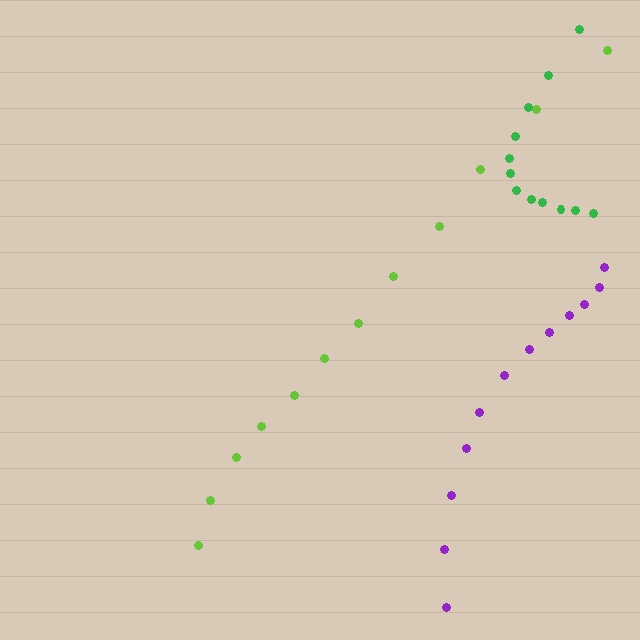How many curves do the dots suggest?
There are 3 distinct paths.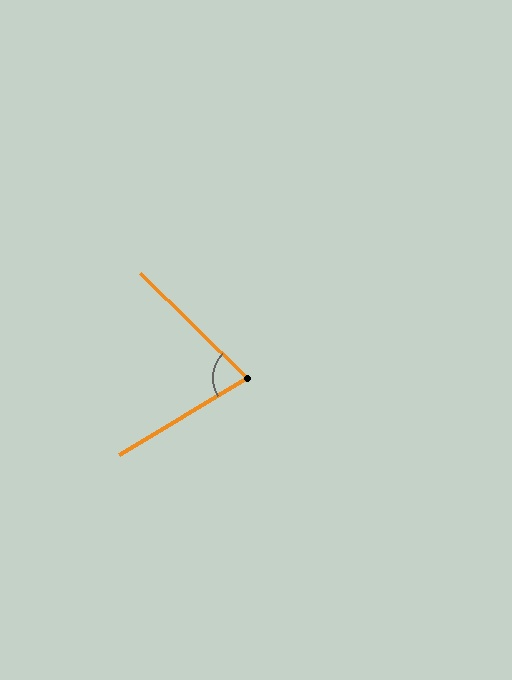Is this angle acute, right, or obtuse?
It is acute.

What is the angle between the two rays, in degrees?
Approximately 75 degrees.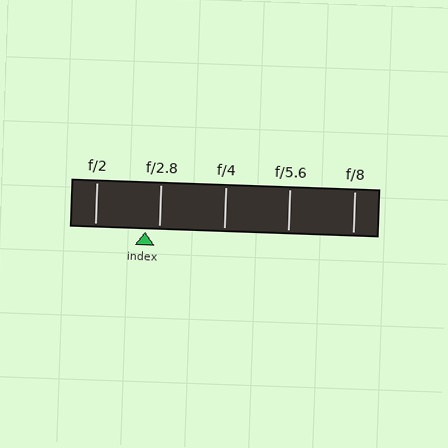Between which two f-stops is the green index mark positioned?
The index mark is between f/2 and f/2.8.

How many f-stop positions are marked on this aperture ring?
There are 5 f-stop positions marked.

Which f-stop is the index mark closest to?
The index mark is closest to f/2.8.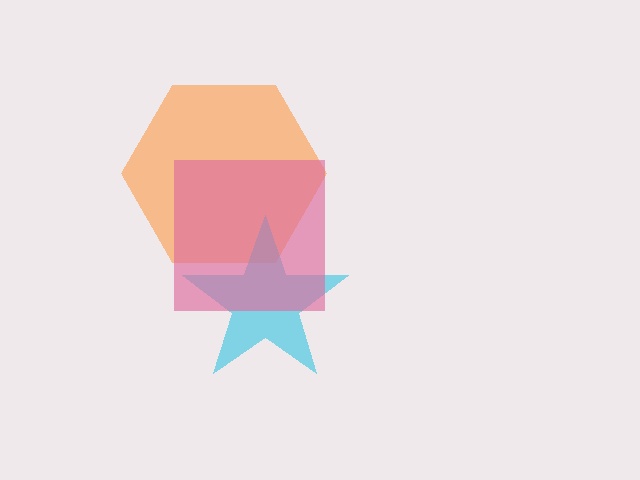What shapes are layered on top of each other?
The layered shapes are: an orange hexagon, a cyan star, a pink square.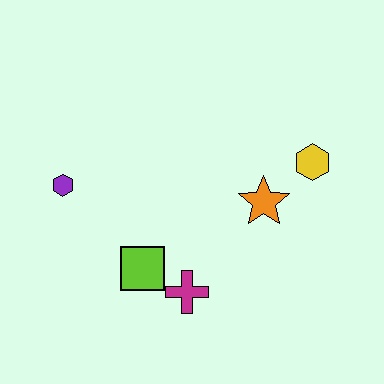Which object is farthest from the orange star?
The purple hexagon is farthest from the orange star.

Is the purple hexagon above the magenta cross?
Yes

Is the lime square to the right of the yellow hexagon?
No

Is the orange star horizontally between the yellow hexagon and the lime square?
Yes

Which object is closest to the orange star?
The yellow hexagon is closest to the orange star.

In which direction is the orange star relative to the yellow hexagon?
The orange star is to the left of the yellow hexagon.